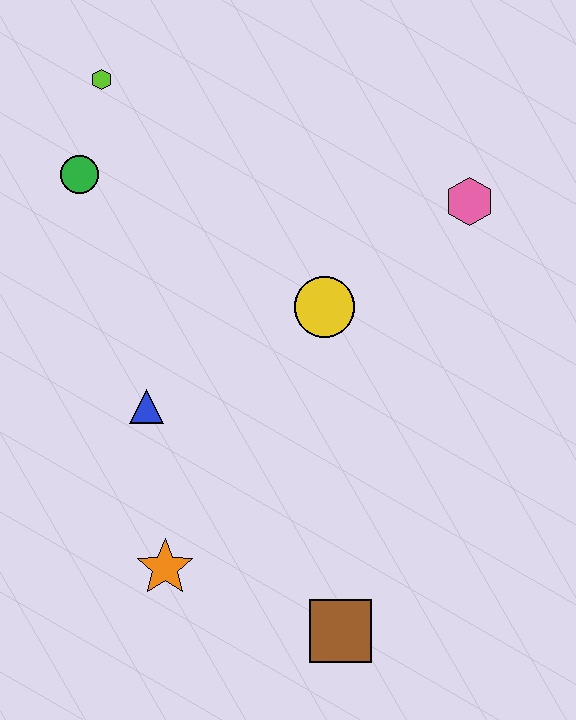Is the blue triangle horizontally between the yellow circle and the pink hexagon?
No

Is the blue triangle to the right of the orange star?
No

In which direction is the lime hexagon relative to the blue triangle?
The lime hexagon is above the blue triangle.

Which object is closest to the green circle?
The lime hexagon is closest to the green circle.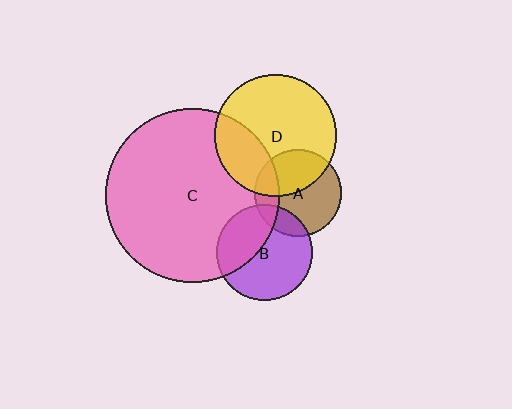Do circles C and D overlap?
Yes.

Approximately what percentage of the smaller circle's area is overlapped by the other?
Approximately 30%.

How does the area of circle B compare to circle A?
Approximately 1.2 times.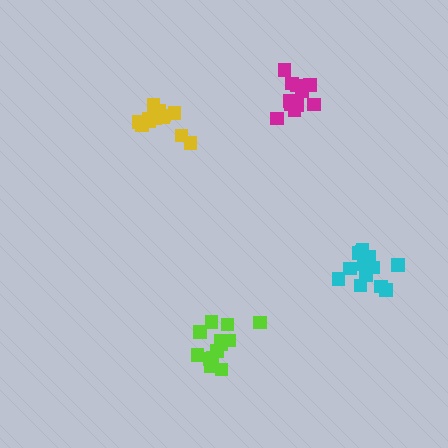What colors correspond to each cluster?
The clusters are colored: cyan, magenta, lime, yellow.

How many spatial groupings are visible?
There are 4 spatial groupings.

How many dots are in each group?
Group 1: 15 dots, Group 2: 12 dots, Group 3: 13 dots, Group 4: 13 dots (53 total).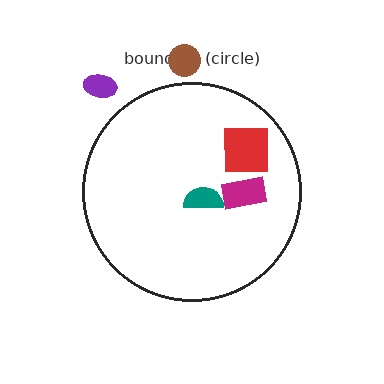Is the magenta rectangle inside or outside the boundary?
Inside.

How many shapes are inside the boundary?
3 inside, 2 outside.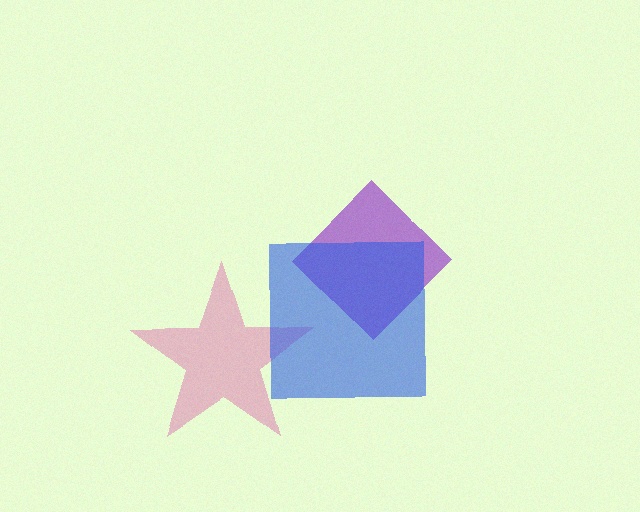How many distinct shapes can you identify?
There are 3 distinct shapes: a pink star, a purple diamond, a blue square.